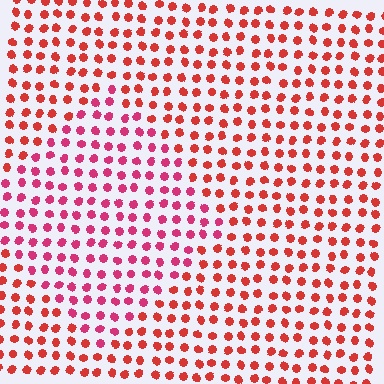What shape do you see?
I see a diamond.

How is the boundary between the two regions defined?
The boundary is defined purely by a slight shift in hue (about 27 degrees). Spacing, size, and orientation are identical on both sides.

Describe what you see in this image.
The image is filled with small red elements in a uniform arrangement. A diamond-shaped region is visible where the elements are tinted to a slightly different hue, forming a subtle color boundary.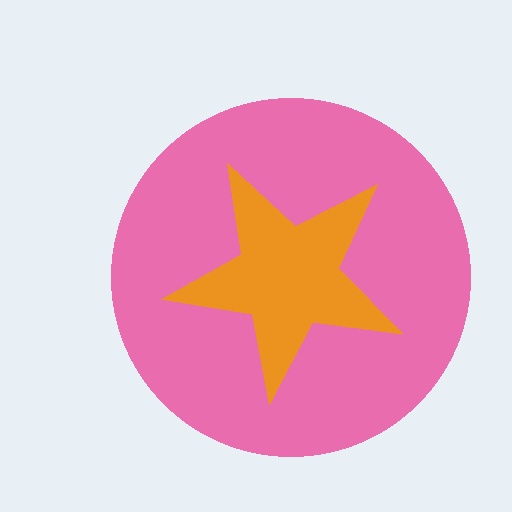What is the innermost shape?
The orange star.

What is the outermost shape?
The pink circle.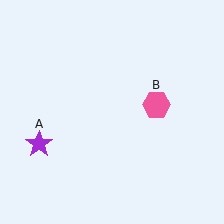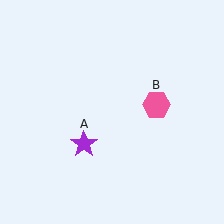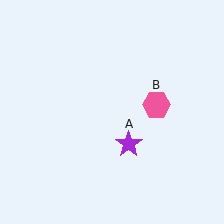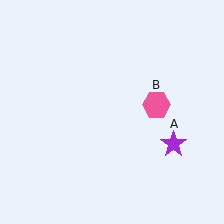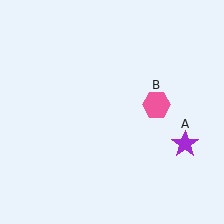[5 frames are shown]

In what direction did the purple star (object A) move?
The purple star (object A) moved right.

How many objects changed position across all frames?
1 object changed position: purple star (object A).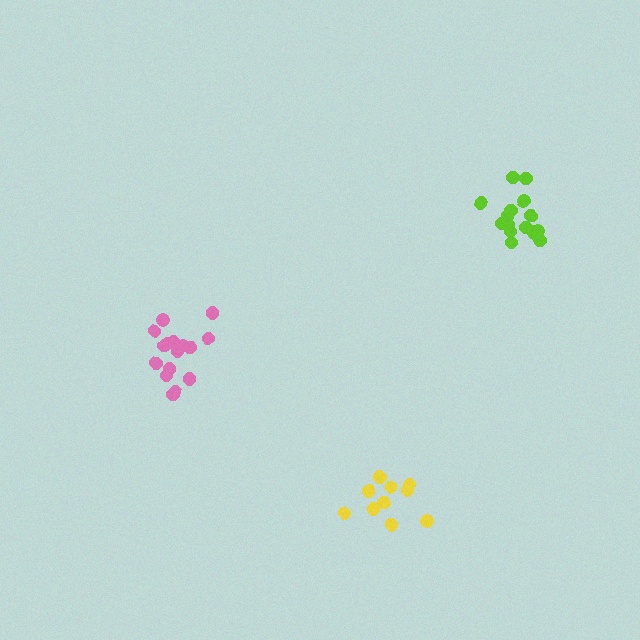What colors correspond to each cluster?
The clusters are colored: lime, yellow, pink.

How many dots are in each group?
Group 1: 15 dots, Group 2: 11 dots, Group 3: 16 dots (42 total).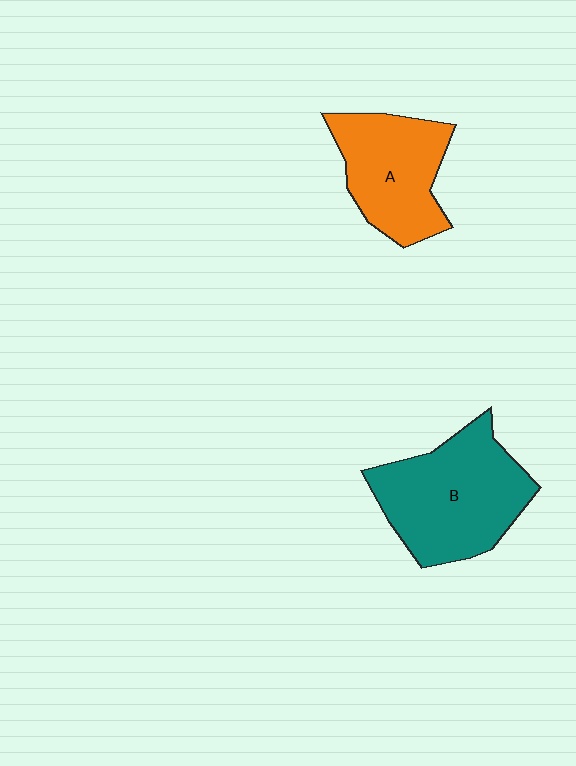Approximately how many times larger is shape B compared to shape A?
Approximately 1.3 times.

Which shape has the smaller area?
Shape A (orange).